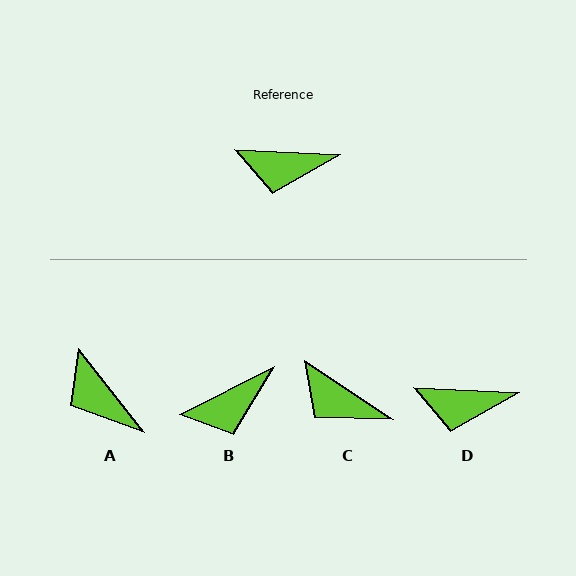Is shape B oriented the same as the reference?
No, it is off by about 30 degrees.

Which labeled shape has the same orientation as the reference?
D.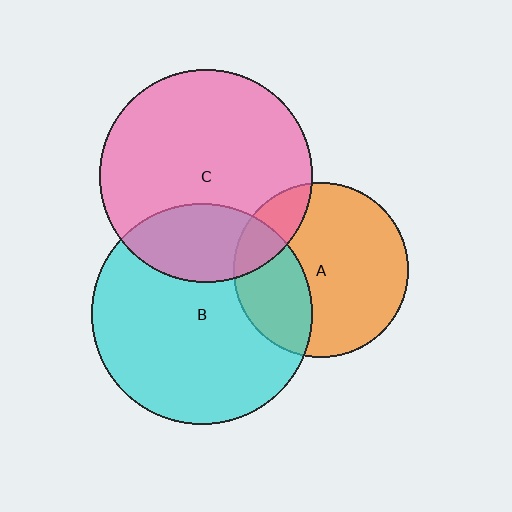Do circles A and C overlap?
Yes.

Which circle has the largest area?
Circle B (cyan).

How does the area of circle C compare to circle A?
Approximately 1.5 times.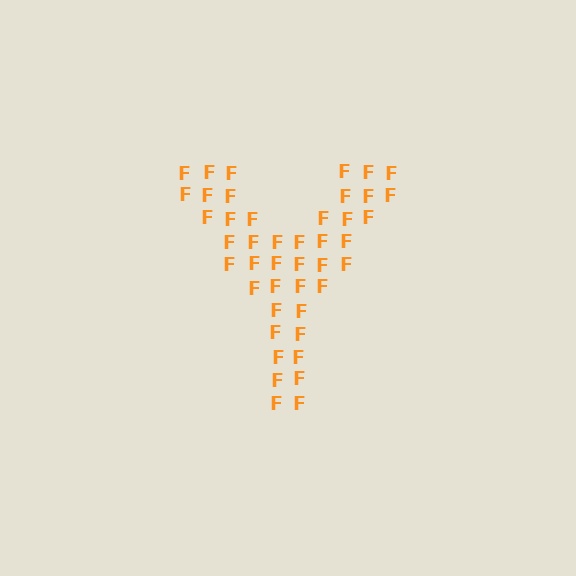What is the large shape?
The large shape is the letter Y.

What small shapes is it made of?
It is made of small letter F's.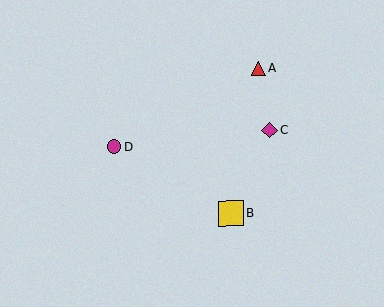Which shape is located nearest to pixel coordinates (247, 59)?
The red triangle (labeled A) at (258, 68) is nearest to that location.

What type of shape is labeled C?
Shape C is a magenta diamond.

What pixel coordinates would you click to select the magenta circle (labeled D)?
Click at (114, 147) to select the magenta circle D.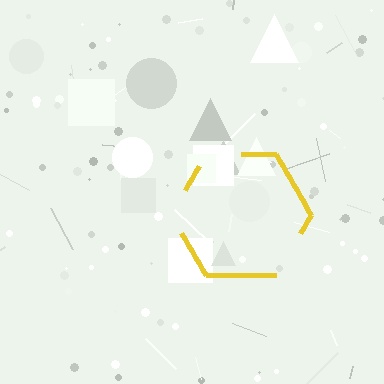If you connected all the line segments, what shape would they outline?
They would outline a hexagon.